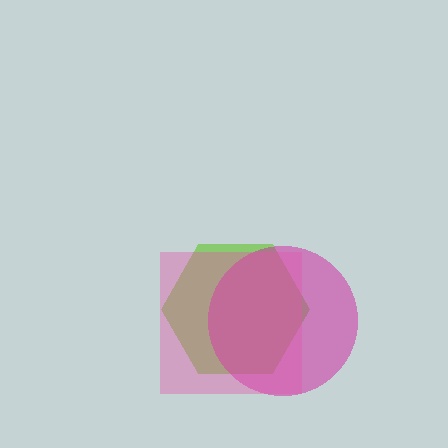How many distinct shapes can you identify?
There are 3 distinct shapes: a lime hexagon, a magenta circle, a pink square.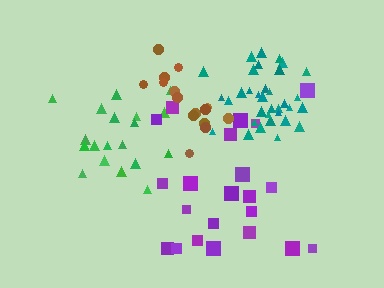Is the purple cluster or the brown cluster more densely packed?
Brown.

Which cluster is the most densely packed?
Teal.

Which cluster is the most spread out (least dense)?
Purple.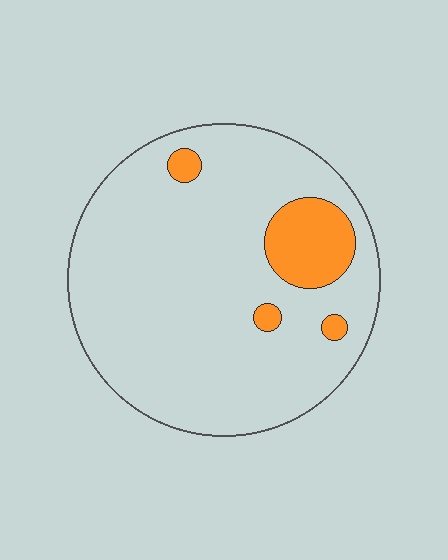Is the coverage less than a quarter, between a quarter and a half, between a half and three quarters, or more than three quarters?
Less than a quarter.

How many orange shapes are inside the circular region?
4.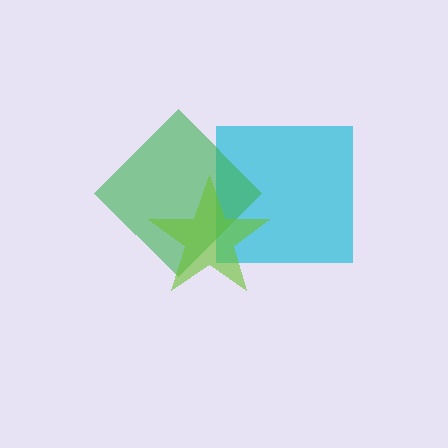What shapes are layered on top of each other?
The layered shapes are: a cyan square, a green diamond, a lime star.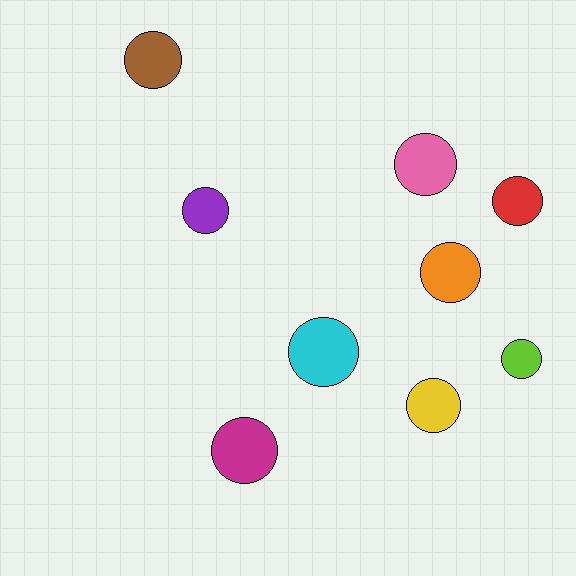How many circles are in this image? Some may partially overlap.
There are 9 circles.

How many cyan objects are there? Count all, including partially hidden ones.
There is 1 cyan object.